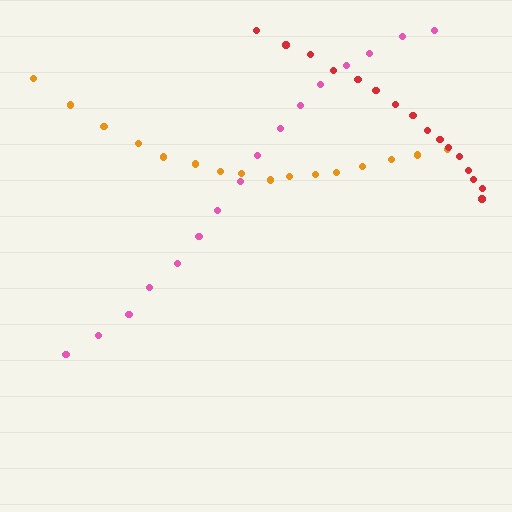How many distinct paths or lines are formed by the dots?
There are 3 distinct paths.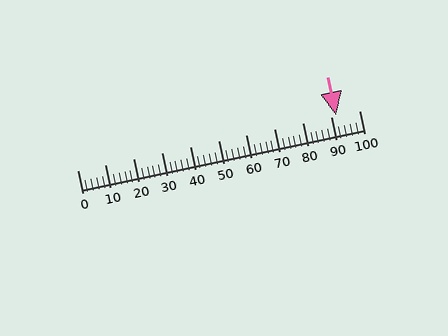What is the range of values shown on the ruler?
The ruler shows values from 0 to 100.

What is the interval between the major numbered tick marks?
The major tick marks are spaced 10 units apart.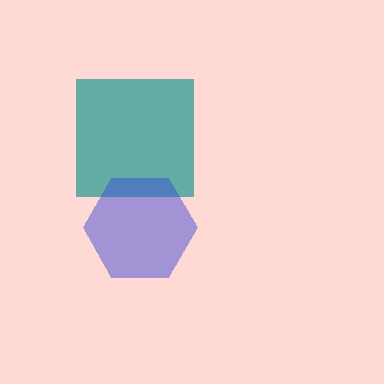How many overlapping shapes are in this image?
There are 2 overlapping shapes in the image.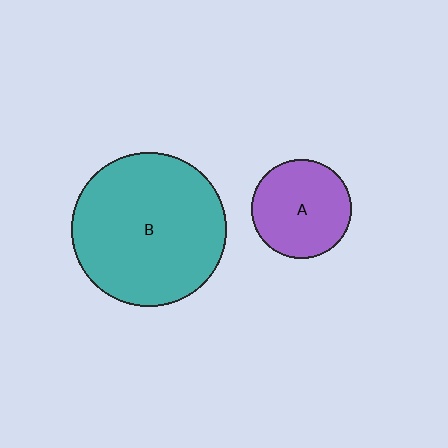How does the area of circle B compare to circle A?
Approximately 2.4 times.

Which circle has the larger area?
Circle B (teal).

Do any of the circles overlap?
No, none of the circles overlap.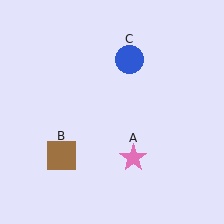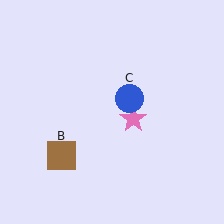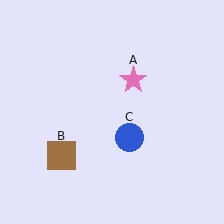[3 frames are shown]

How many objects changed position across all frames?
2 objects changed position: pink star (object A), blue circle (object C).